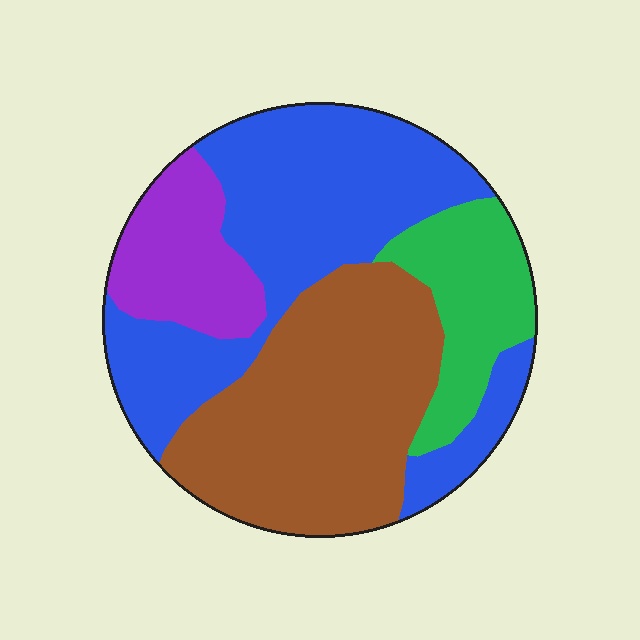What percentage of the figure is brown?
Brown covers roughly 35% of the figure.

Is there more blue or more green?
Blue.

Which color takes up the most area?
Blue, at roughly 40%.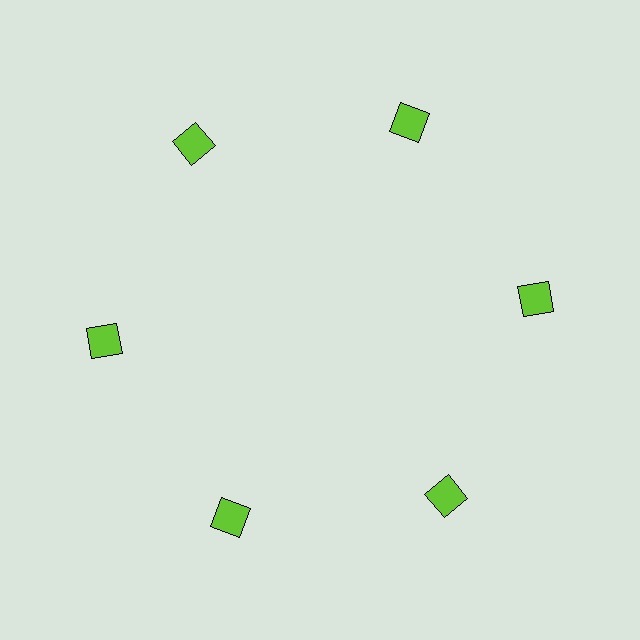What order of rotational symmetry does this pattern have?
This pattern has 6-fold rotational symmetry.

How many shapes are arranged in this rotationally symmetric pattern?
There are 6 shapes, arranged in 6 groups of 1.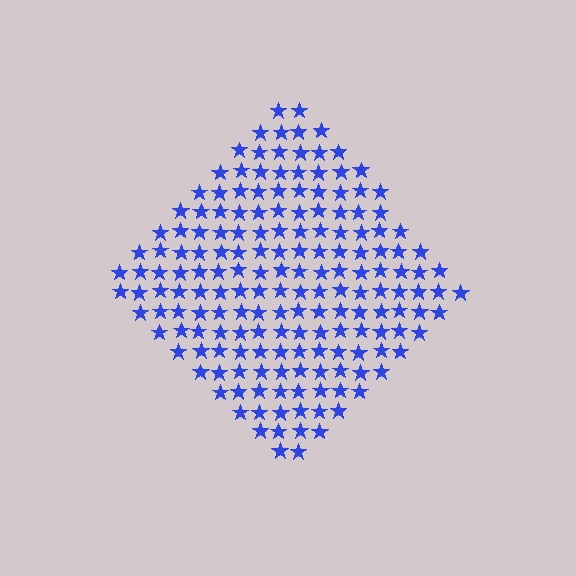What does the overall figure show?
The overall figure shows a diamond.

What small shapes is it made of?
It is made of small stars.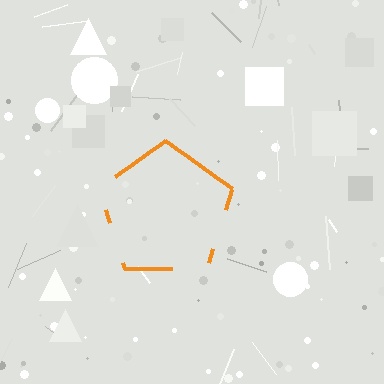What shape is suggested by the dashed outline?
The dashed outline suggests a pentagon.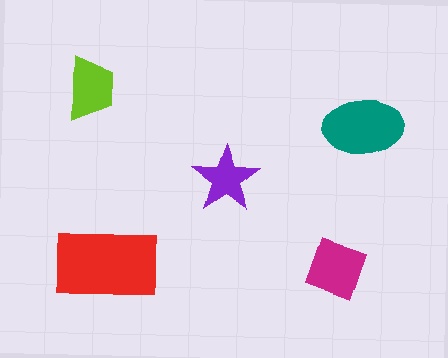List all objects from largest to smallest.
The red rectangle, the teal ellipse, the magenta diamond, the lime trapezoid, the purple star.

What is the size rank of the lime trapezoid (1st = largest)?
4th.